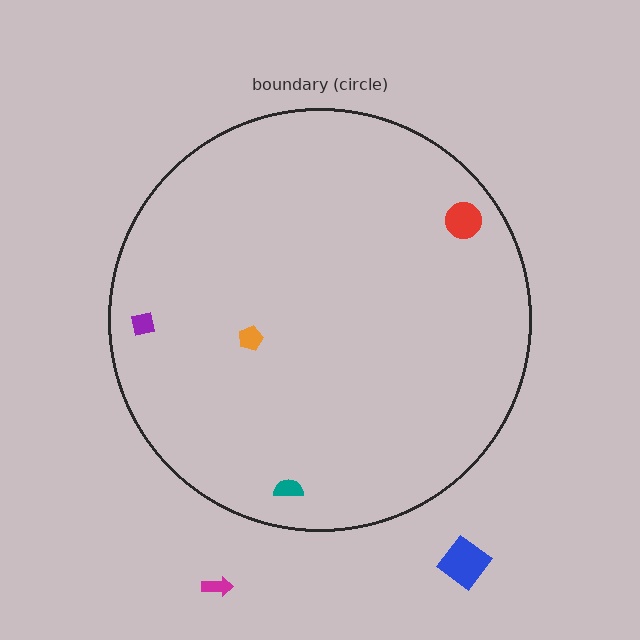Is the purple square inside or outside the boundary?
Inside.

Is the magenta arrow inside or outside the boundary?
Outside.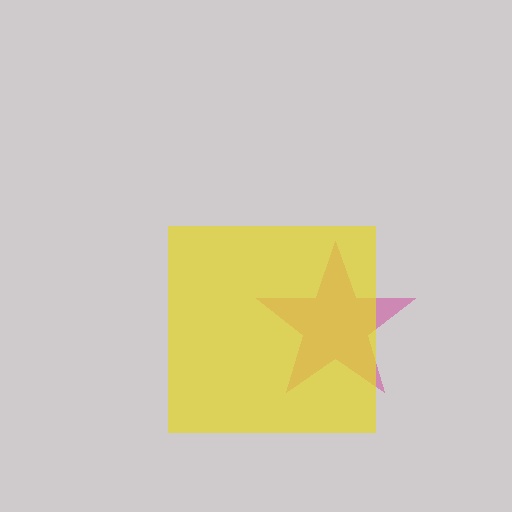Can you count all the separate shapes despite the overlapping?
Yes, there are 2 separate shapes.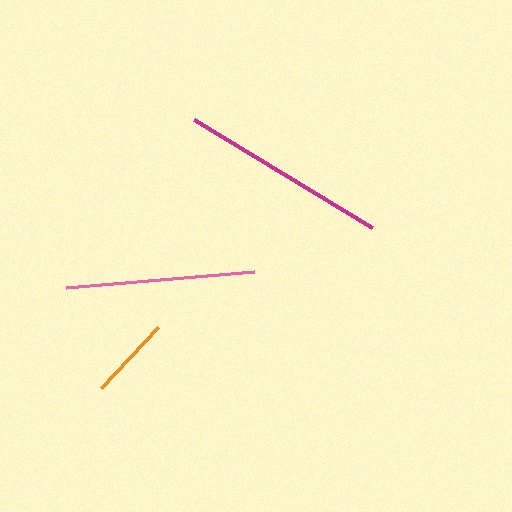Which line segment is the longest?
The magenta line is the longest at approximately 208 pixels.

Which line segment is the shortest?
The orange line is the shortest at approximately 84 pixels.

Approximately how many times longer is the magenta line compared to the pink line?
The magenta line is approximately 1.1 times the length of the pink line.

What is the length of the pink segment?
The pink segment is approximately 189 pixels long.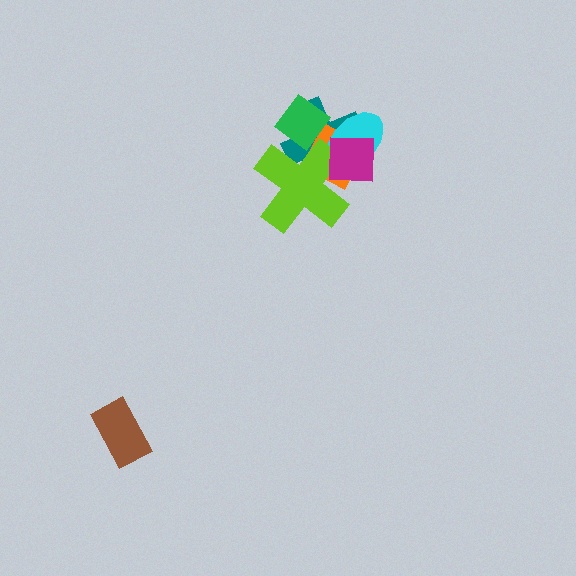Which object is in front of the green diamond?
The lime cross is in front of the green diamond.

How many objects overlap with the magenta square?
4 objects overlap with the magenta square.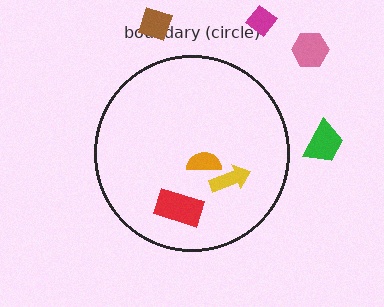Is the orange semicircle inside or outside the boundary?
Inside.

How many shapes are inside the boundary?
3 inside, 4 outside.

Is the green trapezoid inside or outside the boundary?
Outside.